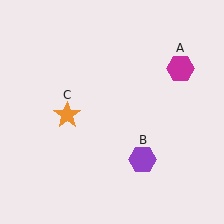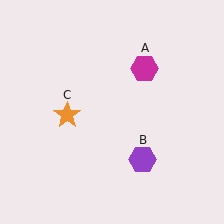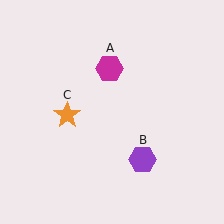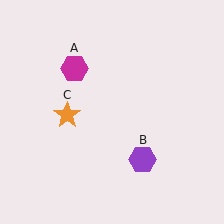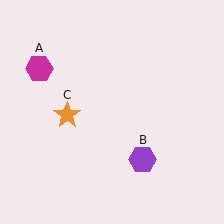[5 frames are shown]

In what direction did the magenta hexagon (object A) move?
The magenta hexagon (object A) moved left.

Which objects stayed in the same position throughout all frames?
Purple hexagon (object B) and orange star (object C) remained stationary.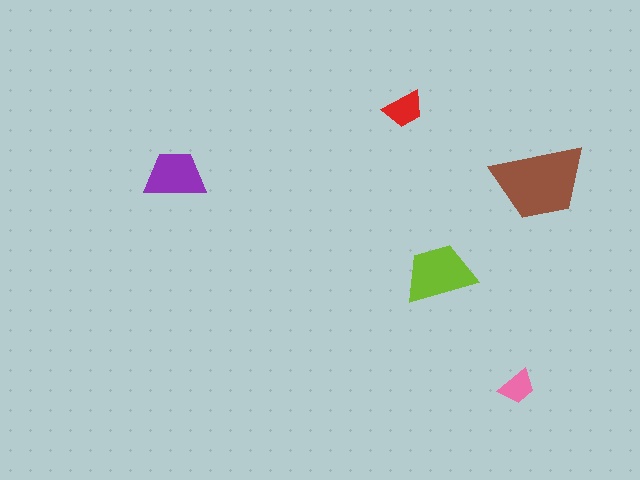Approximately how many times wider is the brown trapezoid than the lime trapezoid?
About 1.5 times wider.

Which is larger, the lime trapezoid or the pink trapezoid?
The lime one.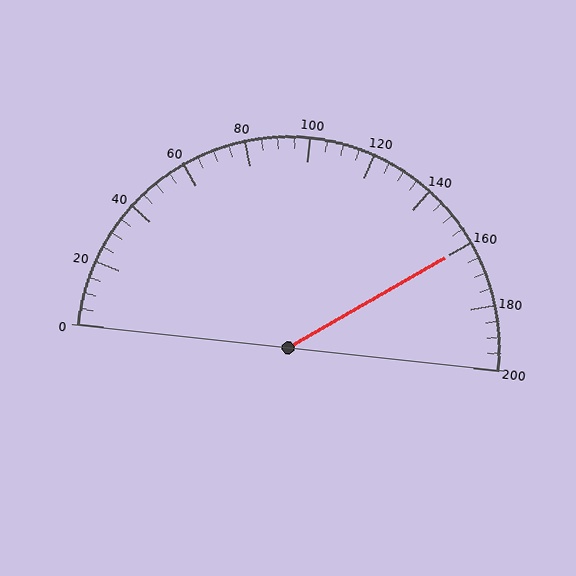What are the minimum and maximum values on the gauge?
The gauge ranges from 0 to 200.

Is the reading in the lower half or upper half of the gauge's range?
The reading is in the upper half of the range (0 to 200).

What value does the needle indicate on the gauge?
The needle indicates approximately 160.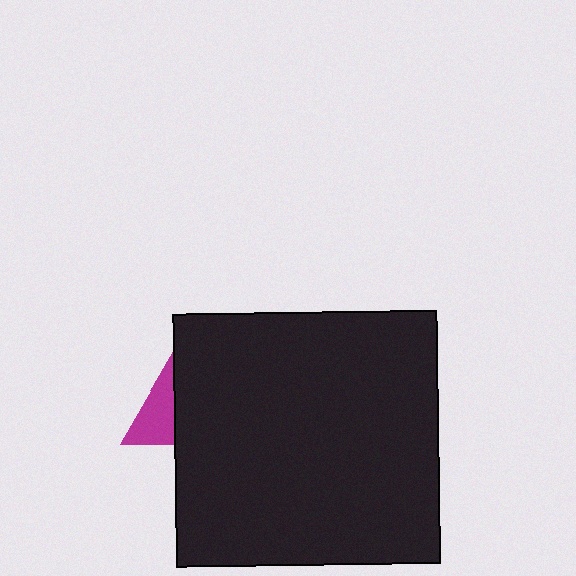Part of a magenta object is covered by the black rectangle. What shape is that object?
It is a triangle.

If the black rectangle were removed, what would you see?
You would see the complete magenta triangle.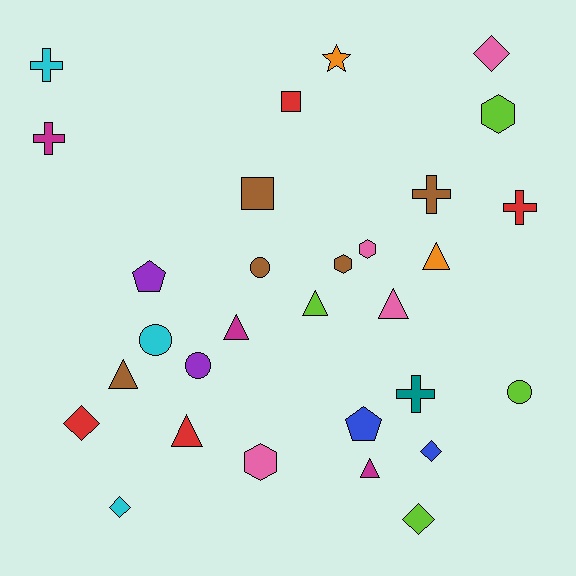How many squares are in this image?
There are 2 squares.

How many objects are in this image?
There are 30 objects.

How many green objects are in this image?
There are no green objects.